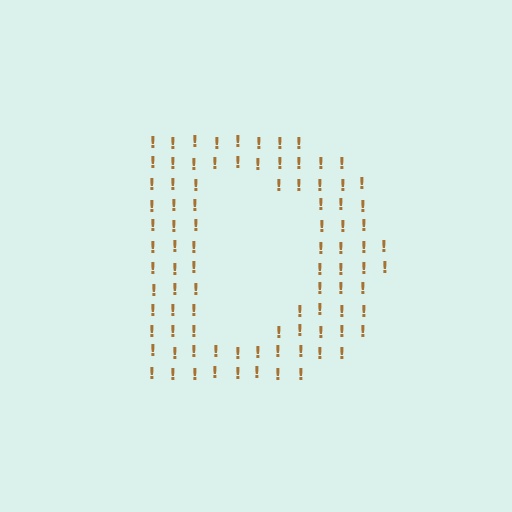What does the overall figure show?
The overall figure shows the letter D.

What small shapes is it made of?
It is made of small exclamation marks.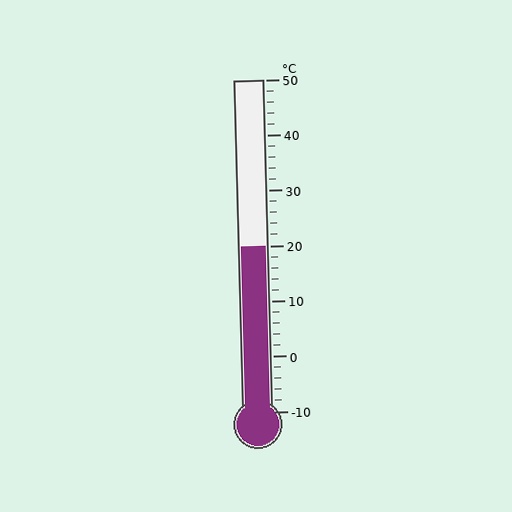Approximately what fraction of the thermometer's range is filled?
The thermometer is filled to approximately 50% of its range.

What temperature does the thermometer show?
The thermometer shows approximately 20°C.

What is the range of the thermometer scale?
The thermometer scale ranges from -10°C to 50°C.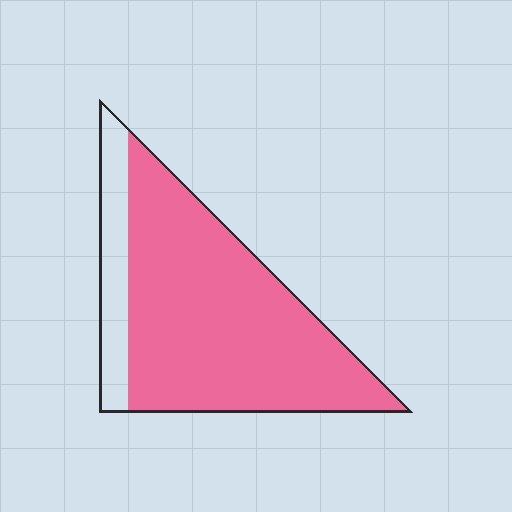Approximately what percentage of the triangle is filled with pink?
Approximately 80%.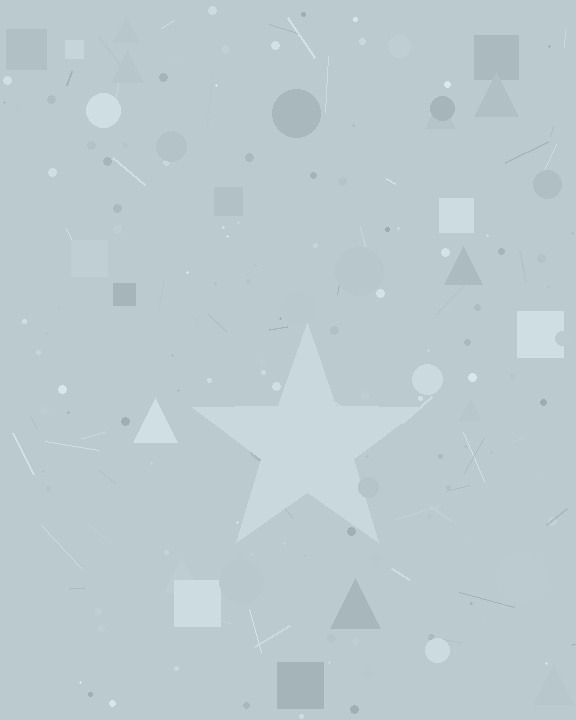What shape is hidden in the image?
A star is hidden in the image.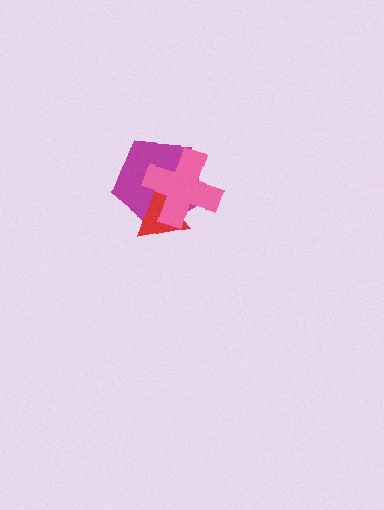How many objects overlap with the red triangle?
2 objects overlap with the red triangle.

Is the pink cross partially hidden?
No, no other shape covers it.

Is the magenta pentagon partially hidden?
Yes, it is partially covered by another shape.